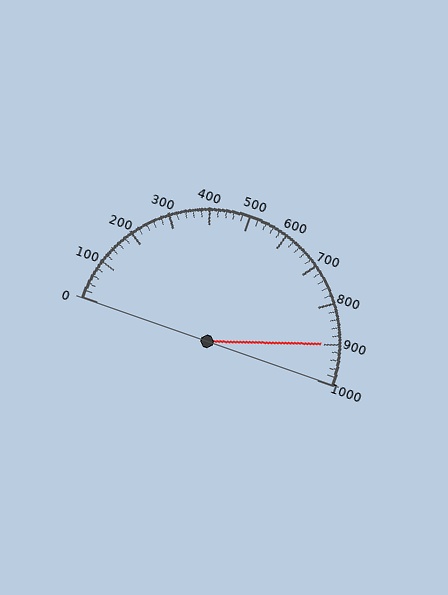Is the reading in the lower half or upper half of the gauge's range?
The reading is in the upper half of the range (0 to 1000).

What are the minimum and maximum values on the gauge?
The gauge ranges from 0 to 1000.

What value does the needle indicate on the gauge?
The needle indicates approximately 900.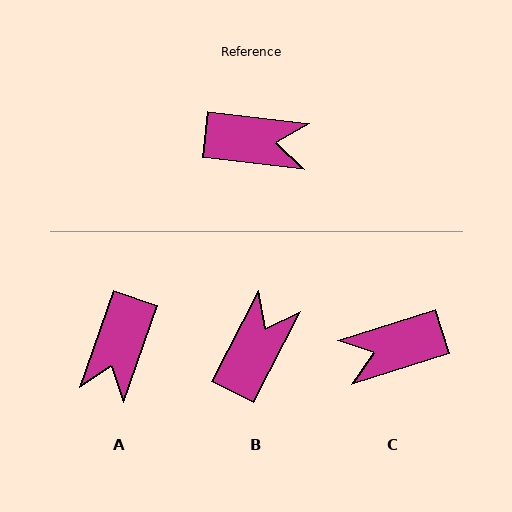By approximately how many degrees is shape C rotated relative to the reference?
Approximately 156 degrees clockwise.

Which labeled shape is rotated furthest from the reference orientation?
C, about 156 degrees away.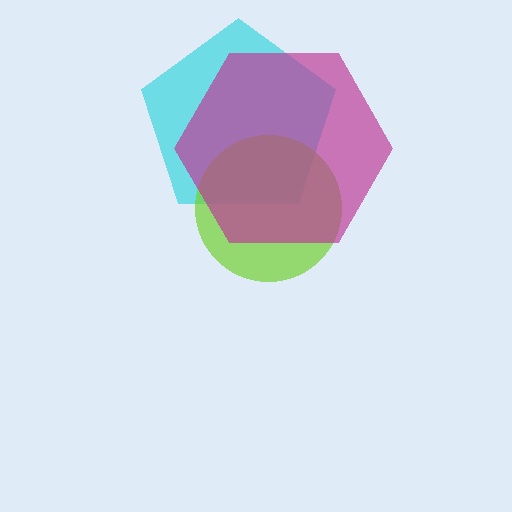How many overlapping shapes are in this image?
There are 3 overlapping shapes in the image.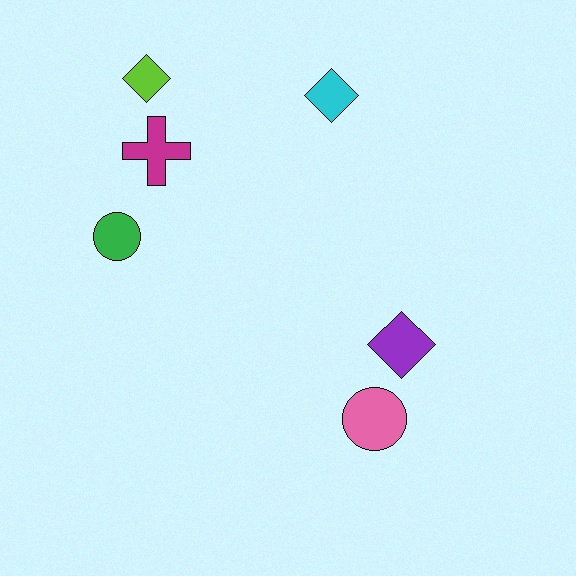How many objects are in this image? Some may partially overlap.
There are 6 objects.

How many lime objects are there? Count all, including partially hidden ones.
There is 1 lime object.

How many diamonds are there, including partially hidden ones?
There are 3 diamonds.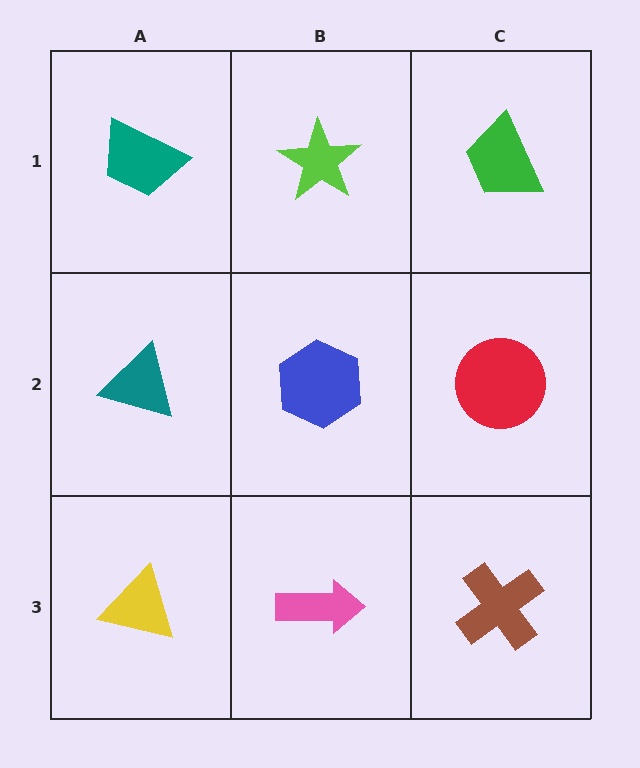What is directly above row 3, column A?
A teal triangle.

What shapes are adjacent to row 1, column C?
A red circle (row 2, column C), a lime star (row 1, column B).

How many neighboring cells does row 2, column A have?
3.